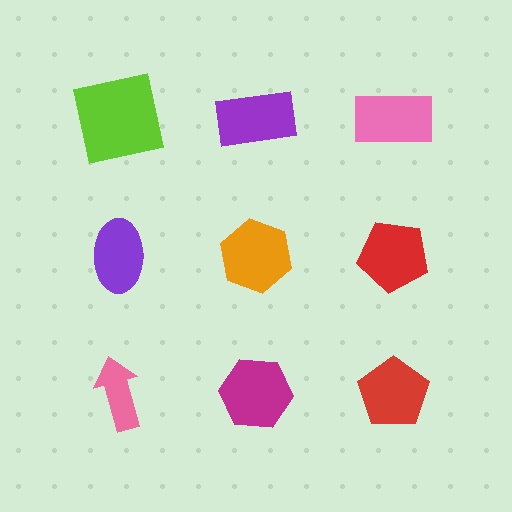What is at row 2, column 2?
An orange hexagon.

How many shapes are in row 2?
3 shapes.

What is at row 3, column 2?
A magenta hexagon.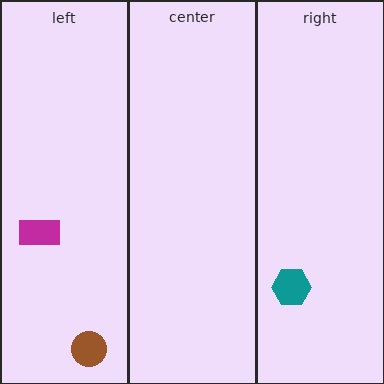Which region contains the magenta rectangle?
The left region.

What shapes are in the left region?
The magenta rectangle, the brown circle.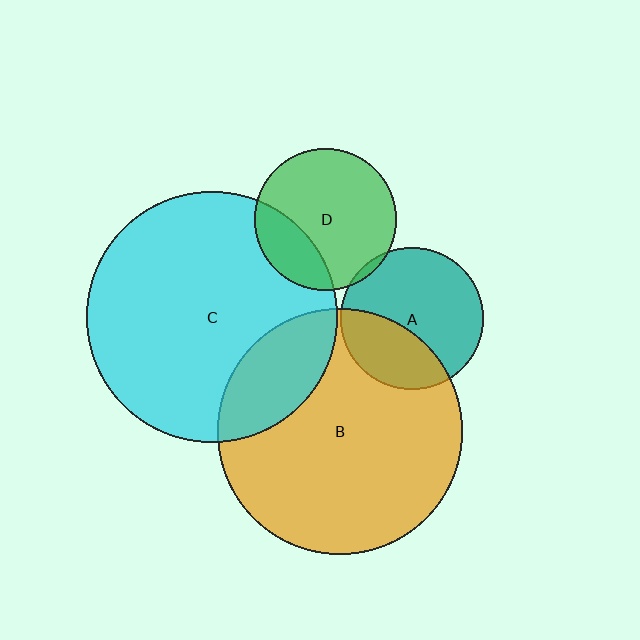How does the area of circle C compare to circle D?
Approximately 3.1 times.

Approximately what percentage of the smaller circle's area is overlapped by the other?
Approximately 5%.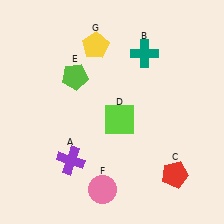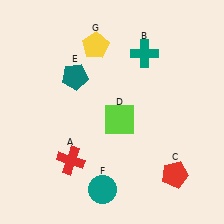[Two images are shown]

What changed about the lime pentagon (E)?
In Image 1, E is lime. In Image 2, it changed to teal.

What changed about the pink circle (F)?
In Image 1, F is pink. In Image 2, it changed to teal.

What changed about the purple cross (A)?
In Image 1, A is purple. In Image 2, it changed to red.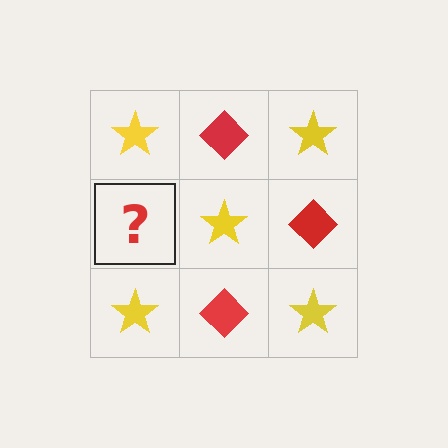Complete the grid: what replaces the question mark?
The question mark should be replaced with a red diamond.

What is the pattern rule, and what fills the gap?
The rule is that it alternates yellow star and red diamond in a checkerboard pattern. The gap should be filled with a red diamond.